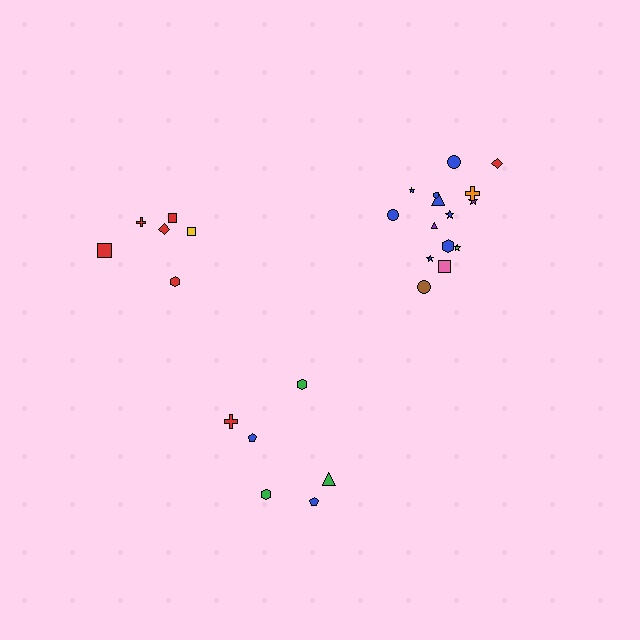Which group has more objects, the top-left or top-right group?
The top-right group.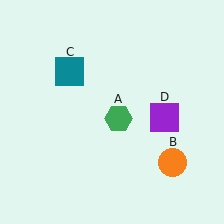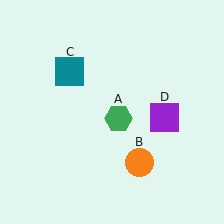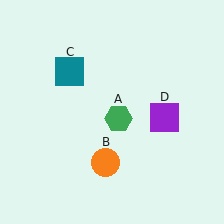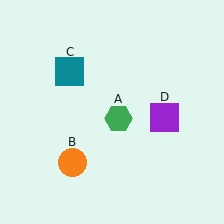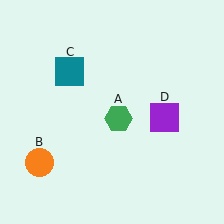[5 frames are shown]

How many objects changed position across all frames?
1 object changed position: orange circle (object B).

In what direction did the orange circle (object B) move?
The orange circle (object B) moved left.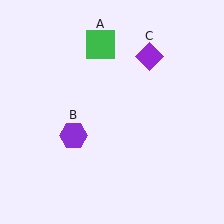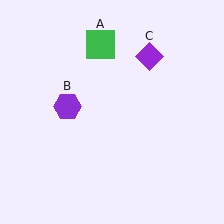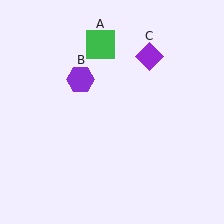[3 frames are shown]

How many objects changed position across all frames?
1 object changed position: purple hexagon (object B).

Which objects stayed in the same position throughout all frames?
Green square (object A) and purple diamond (object C) remained stationary.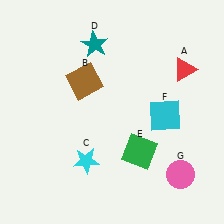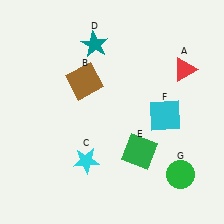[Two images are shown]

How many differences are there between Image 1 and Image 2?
There is 1 difference between the two images.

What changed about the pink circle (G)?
In Image 1, G is pink. In Image 2, it changed to green.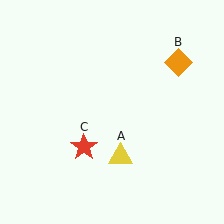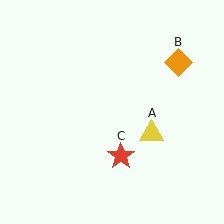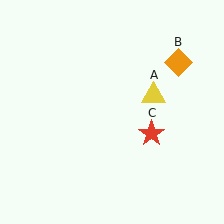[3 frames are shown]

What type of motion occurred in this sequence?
The yellow triangle (object A), red star (object C) rotated counterclockwise around the center of the scene.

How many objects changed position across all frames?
2 objects changed position: yellow triangle (object A), red star (object C).